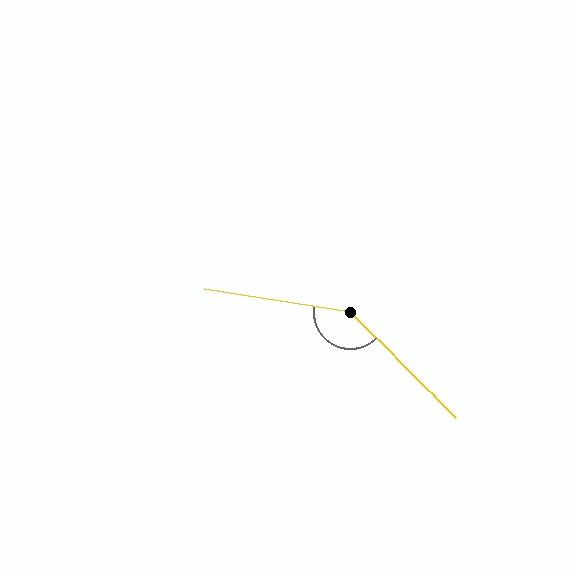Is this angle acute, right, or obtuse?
It is obtuse.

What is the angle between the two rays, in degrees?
Approximately 144 degrees.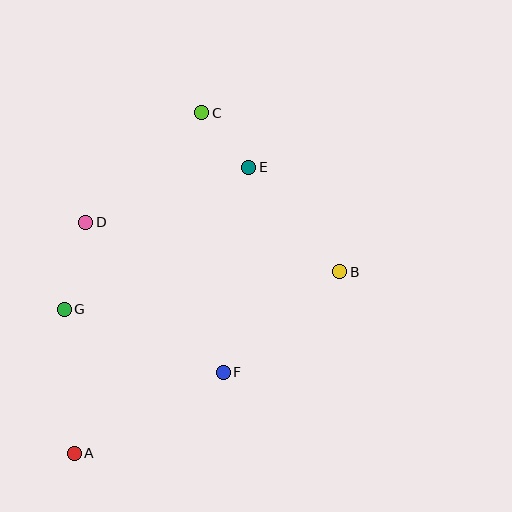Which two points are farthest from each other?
Points A and C are farthest from each other.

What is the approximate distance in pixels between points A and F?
The distance between A and F is approximately 170 pixels.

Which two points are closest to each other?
Points C and E are closest to each other.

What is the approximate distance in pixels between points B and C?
The distance between B and C is approximately 210 pixels.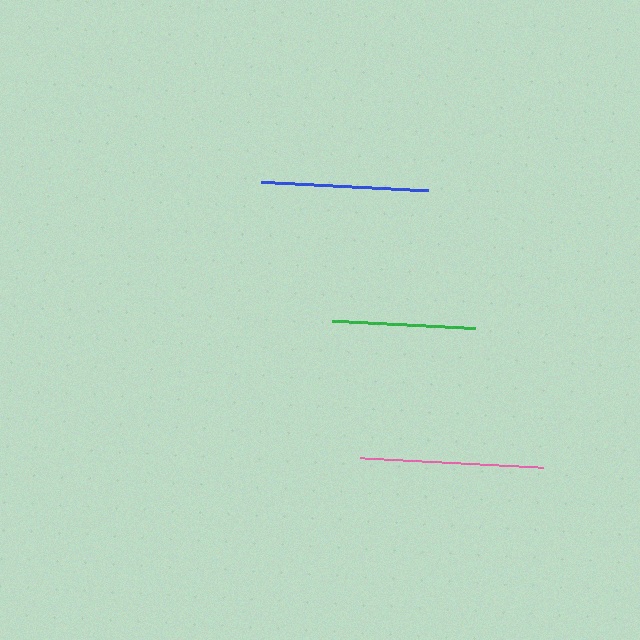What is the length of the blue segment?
The blue segment is approximately 166 pixels long.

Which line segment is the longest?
The pink line is the longest at approximately 183 pixels.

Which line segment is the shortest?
The green line is the shortest at approximately 143 pixels.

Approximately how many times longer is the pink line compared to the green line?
The pink line is approximately 1.3 times the length of the green line.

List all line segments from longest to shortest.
From longest to shortest: pink, blue, green.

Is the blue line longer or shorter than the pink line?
The pink line is longer than the blue line.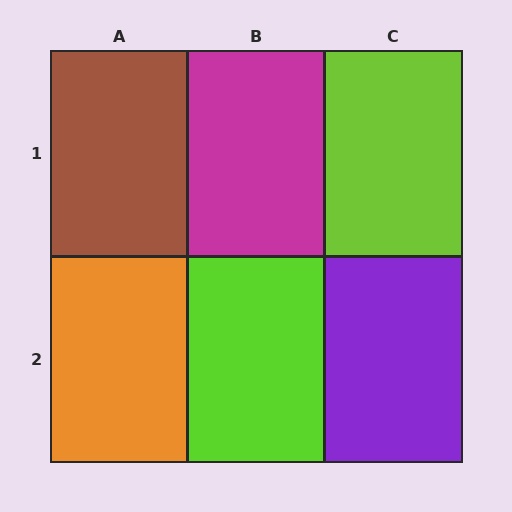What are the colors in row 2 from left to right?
Orange, lime, purple.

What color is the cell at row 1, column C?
Lime.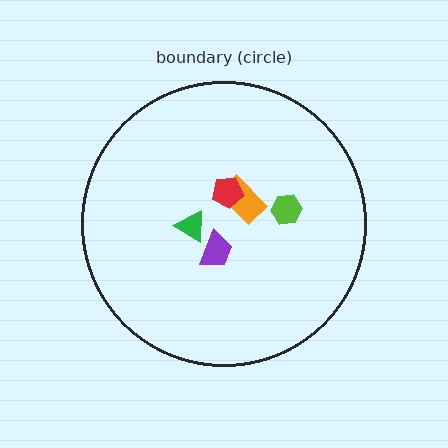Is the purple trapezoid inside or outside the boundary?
Inside.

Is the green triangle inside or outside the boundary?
Inside.